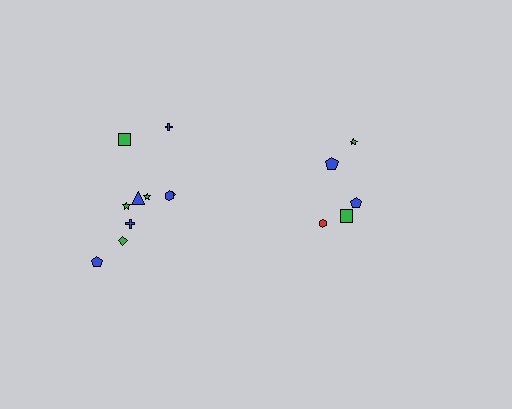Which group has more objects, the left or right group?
The left group.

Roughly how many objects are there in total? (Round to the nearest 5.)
Roughly 15 objects in total.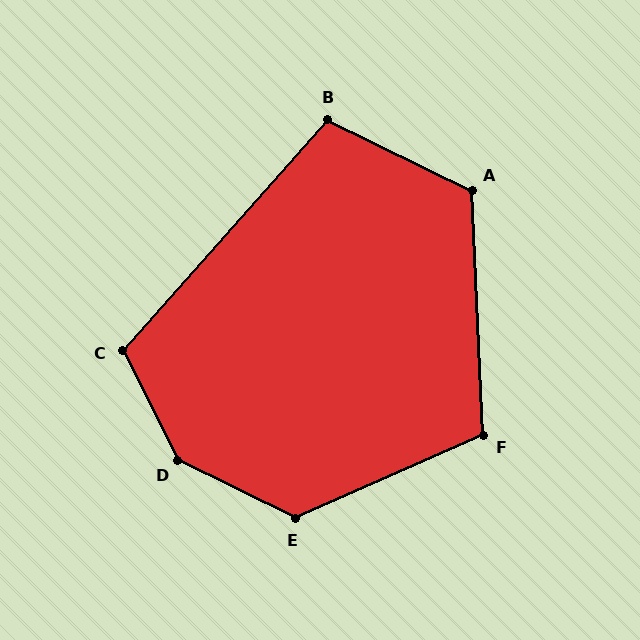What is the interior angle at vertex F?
Approximately 111 degrees (obtuse).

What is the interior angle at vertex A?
Approximately 118 degrees (obtuse).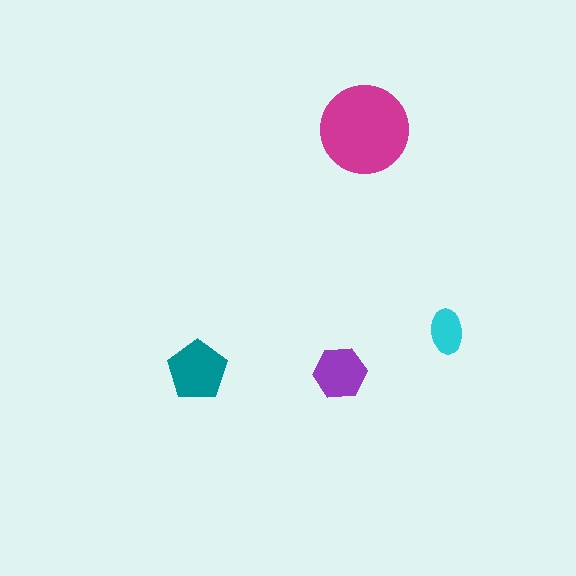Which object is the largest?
The magenta circle.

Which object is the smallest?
The cyan ellipse.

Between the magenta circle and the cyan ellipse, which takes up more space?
The magenta circle.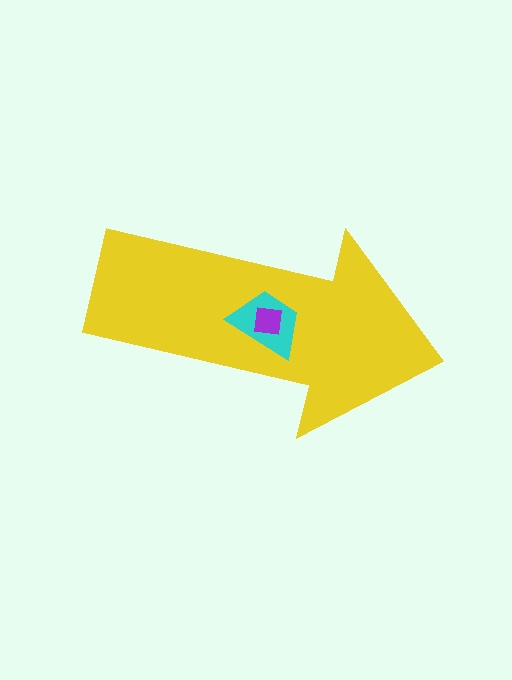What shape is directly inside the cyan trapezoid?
The purple square.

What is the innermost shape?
The purple square.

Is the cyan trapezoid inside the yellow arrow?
Yes.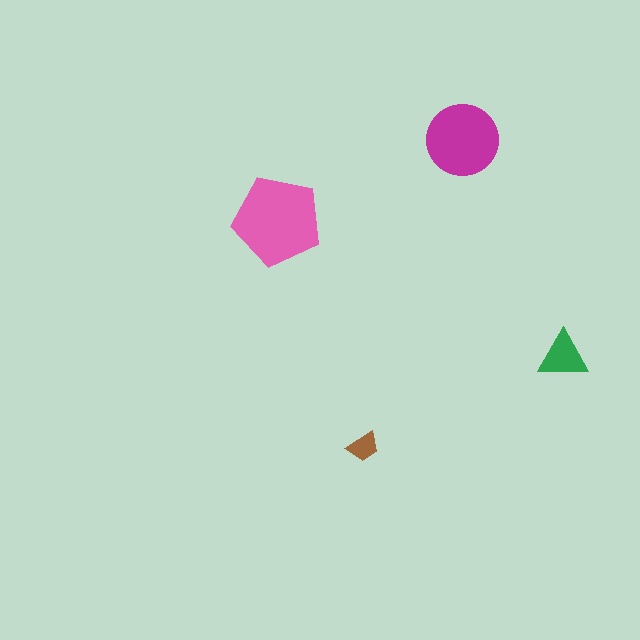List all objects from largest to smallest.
The pink pentagon, the magenta circle, the green triangle, the brown trapezoid.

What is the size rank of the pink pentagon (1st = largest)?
1st.